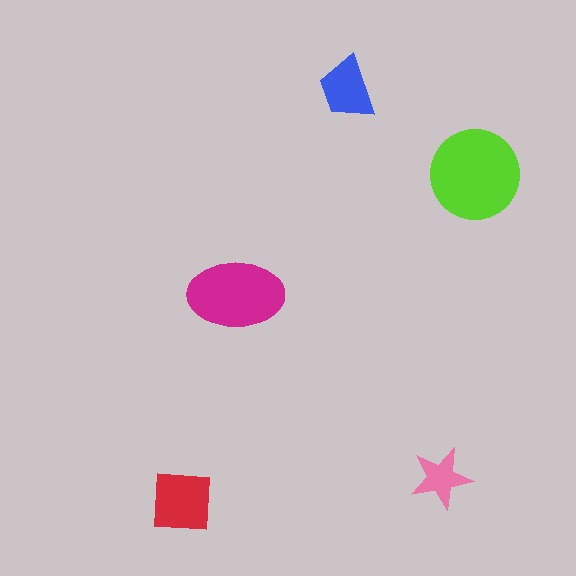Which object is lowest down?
The red square is bottommost.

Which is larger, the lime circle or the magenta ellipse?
The lime circle.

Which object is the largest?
The lime circle.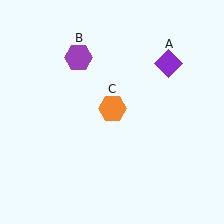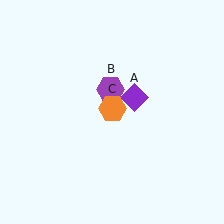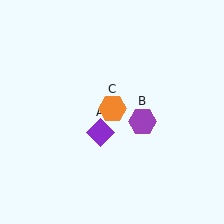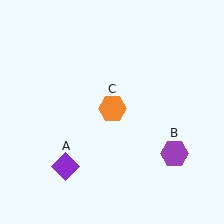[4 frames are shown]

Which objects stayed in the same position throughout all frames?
Orange hexagon (object C) remained stationary.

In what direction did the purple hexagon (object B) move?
The purple hexagon (object B) moved down and to the right.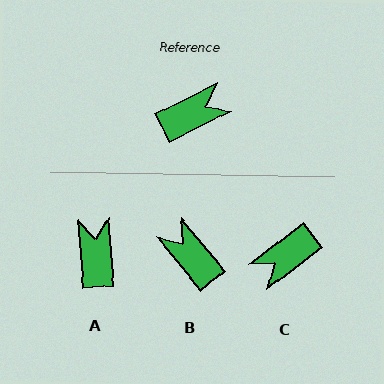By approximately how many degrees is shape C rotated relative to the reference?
Approximately 170 degrees clockwise.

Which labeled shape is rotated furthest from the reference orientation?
C, about 170 degrees away.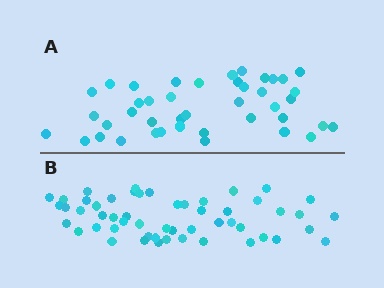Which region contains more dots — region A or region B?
Region B (the bottom region) has more dots.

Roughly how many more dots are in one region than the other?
Region B has roughly 12 or so more dots than region A.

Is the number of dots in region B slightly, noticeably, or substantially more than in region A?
Region B has noticeably more, but not dramatically so. The ratio is roughly 1.3 to 1.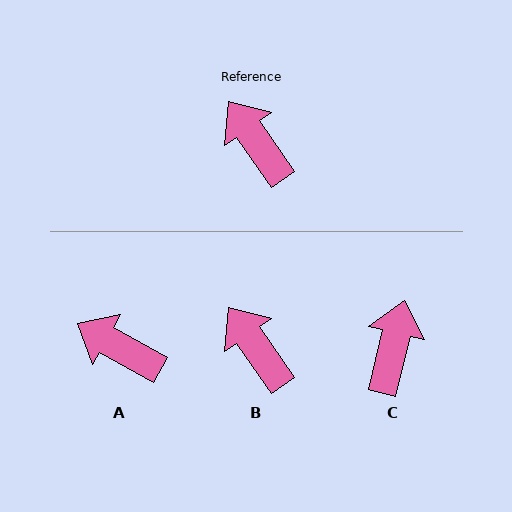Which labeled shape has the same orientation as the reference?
B.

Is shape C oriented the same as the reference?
No, it is off by about 48 degrees.